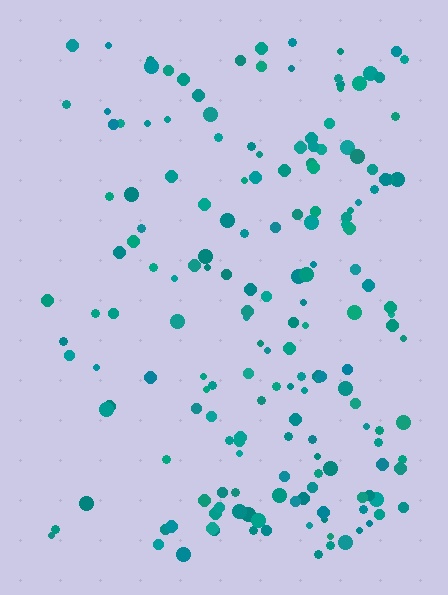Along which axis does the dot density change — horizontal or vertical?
Horizontal.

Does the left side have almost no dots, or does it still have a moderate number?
Still a moderate number, just noticeably fewer than the right.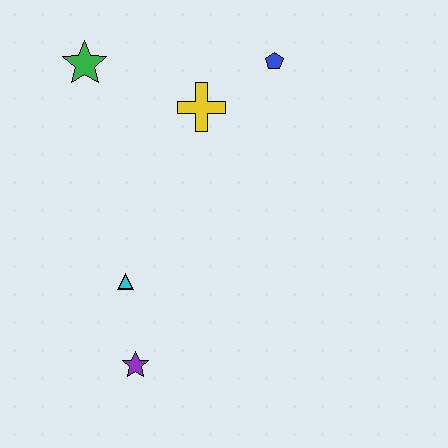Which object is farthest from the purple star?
The blue pentagon is farthest from the purple star.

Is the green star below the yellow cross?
No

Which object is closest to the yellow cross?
The blue pentagon is closest to the yellow cross.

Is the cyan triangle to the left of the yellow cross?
Yes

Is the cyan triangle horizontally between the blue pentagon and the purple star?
No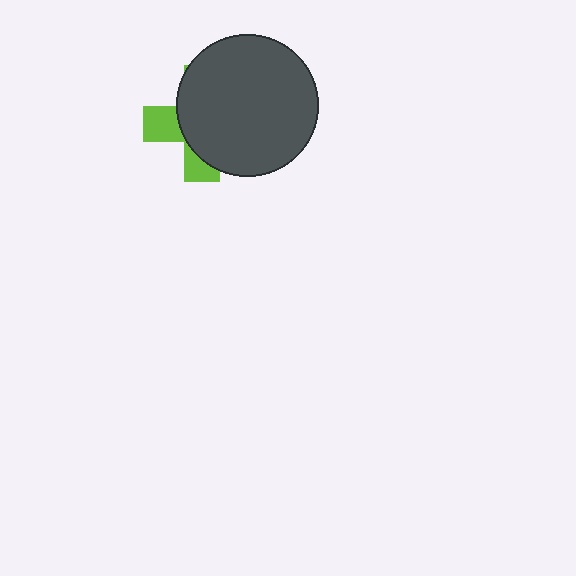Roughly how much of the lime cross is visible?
A small part of it is visible (roughly 30%).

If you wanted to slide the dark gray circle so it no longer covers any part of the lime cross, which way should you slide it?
Slide it right — that is the most direct way to separate the two shapes.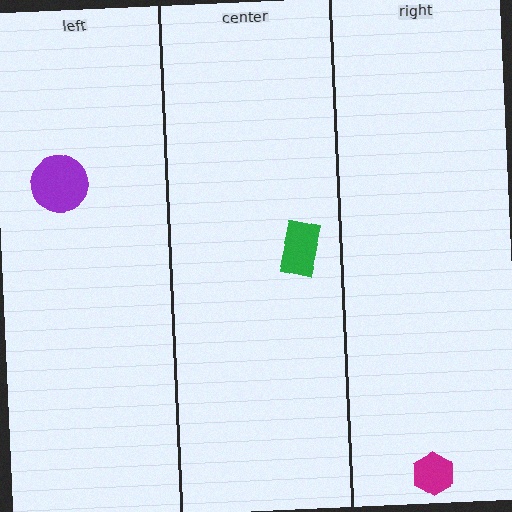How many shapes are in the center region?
1.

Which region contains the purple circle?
The left region.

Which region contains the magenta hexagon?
The right region.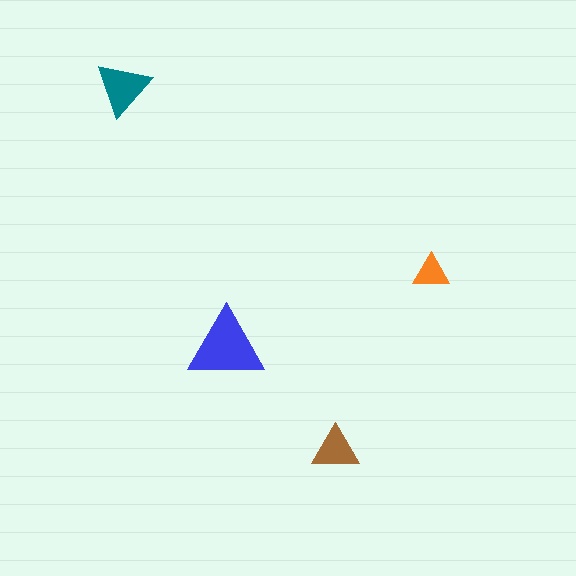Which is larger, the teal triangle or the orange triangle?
The teal one.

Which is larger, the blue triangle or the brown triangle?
The blue one.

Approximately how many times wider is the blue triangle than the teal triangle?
About 1.5 times wider.